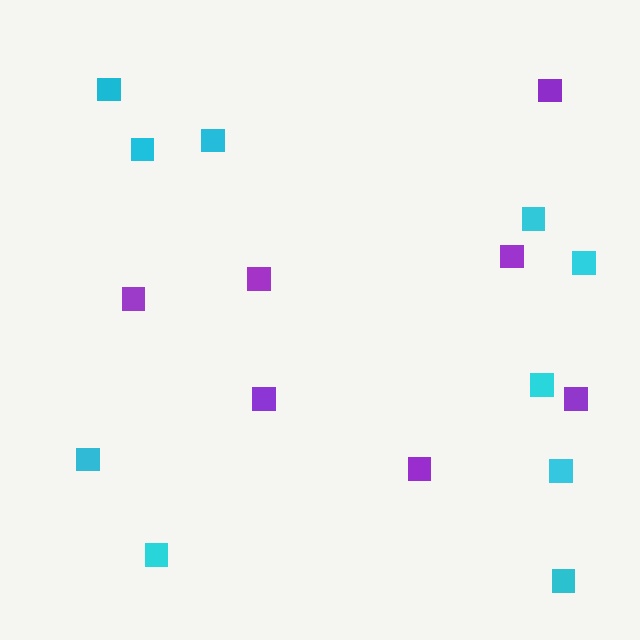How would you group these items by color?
There are 2 groups: one group of cyan squares (10) and one group of purple squares (7).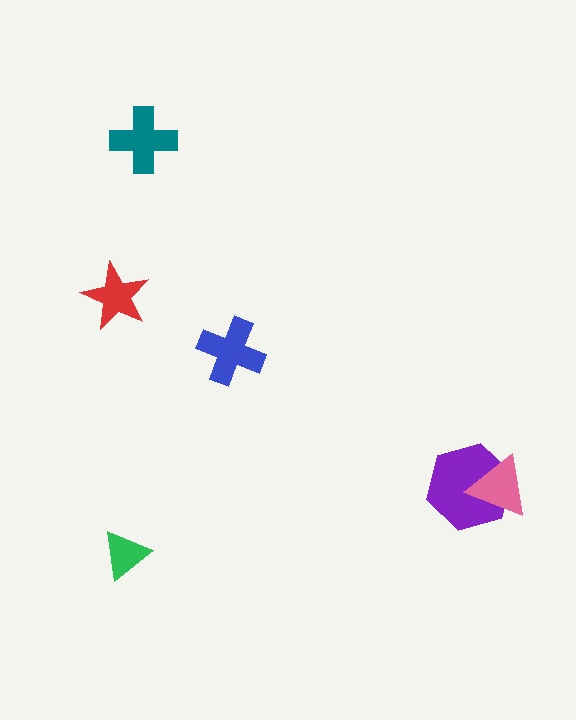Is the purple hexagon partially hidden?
Yes, it is partially covered by another shape.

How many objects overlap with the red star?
0 objects overlap with the red star.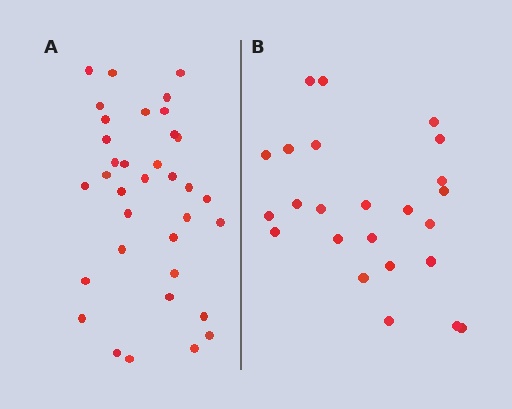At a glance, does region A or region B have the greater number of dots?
Region A (the left region) has more dots.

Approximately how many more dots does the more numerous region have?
Region A has roughly 12 or so more dots than region B.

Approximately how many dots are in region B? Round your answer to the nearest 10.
About 20 dots. (The exact count is 24, which rounds to 20.)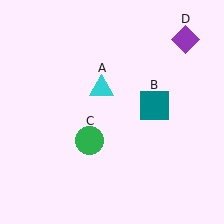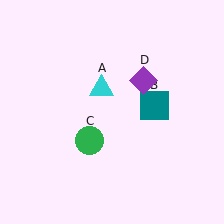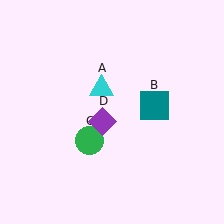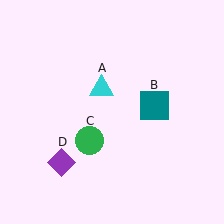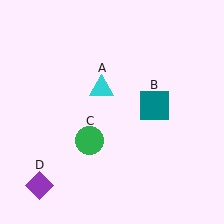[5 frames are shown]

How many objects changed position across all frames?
1 object changed position: purple diamond (object D).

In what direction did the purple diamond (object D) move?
The purple diamond (object D) moved down and to the left.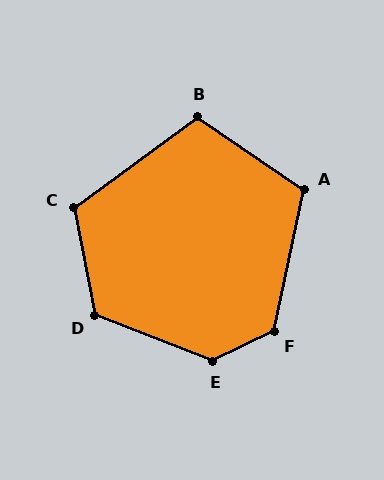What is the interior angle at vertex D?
Approximately 122 degrees (obtuse).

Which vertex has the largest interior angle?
E, at approximately 133 degrees.